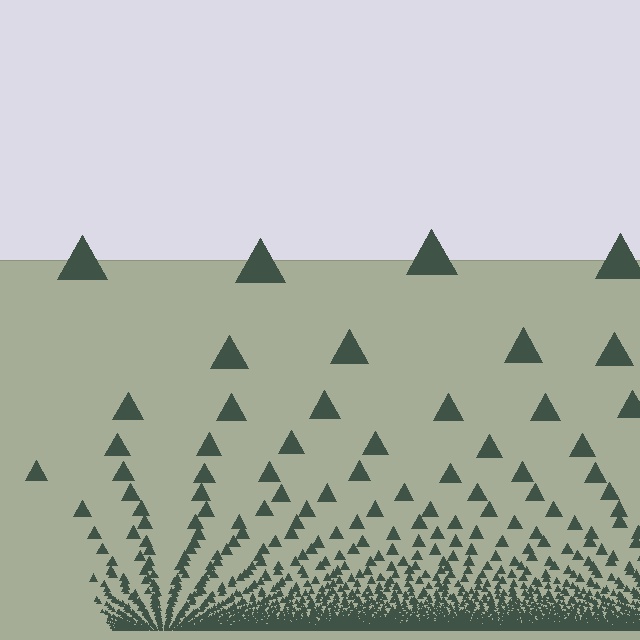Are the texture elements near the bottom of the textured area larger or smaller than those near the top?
Smaller. The gradient is inverted — elements near the bottom are smaller and denser.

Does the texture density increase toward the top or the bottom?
Density increases toward the bottom.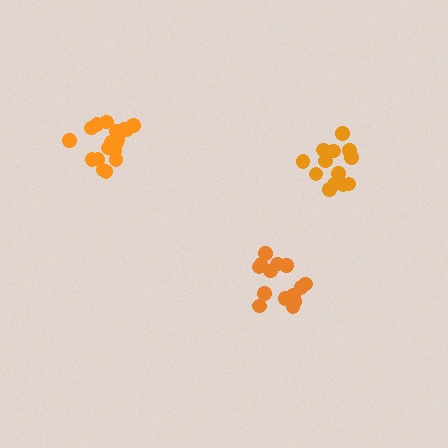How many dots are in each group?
Group 1: 14 dots, Group 2: 13 dots, Group 3: 18 dots (45 total).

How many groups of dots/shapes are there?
There are 3 groups.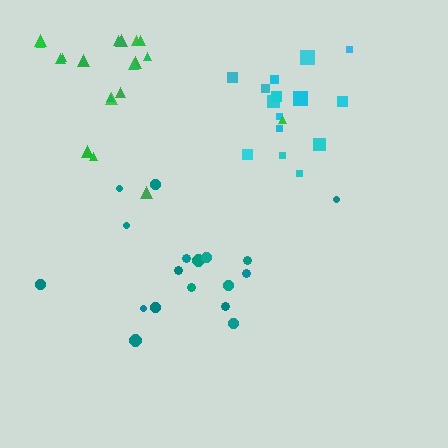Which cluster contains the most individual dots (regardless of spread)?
Green (19).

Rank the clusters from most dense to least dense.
cyan, teal, green.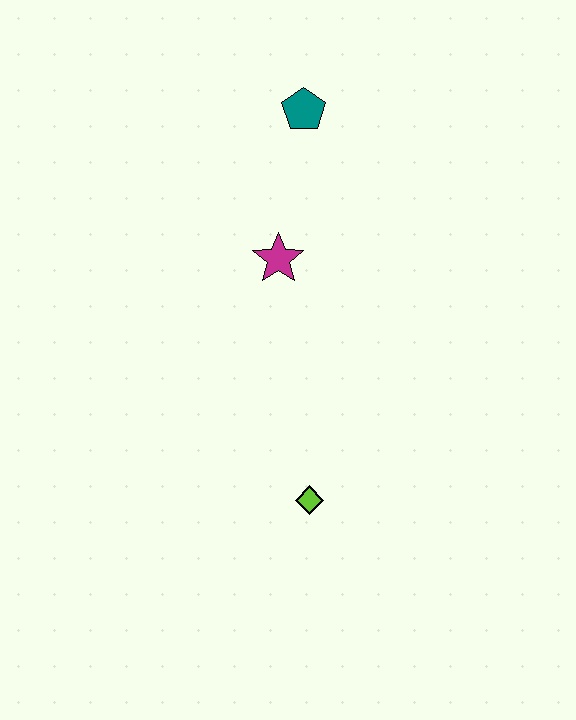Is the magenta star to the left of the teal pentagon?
Yes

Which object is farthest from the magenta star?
The lime diamond is farthest from the magenta star.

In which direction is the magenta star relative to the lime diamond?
The magenta star is above the lime diamond.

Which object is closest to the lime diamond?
The magenta star is closest to the lime diamond.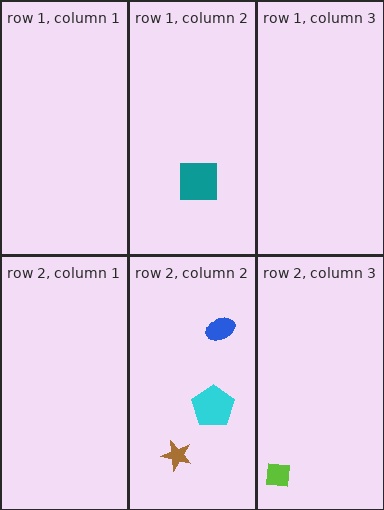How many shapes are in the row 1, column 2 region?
1.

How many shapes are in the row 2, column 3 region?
1.